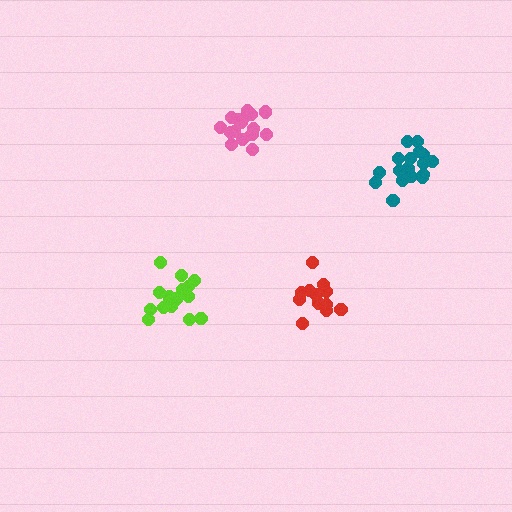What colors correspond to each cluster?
The clusters are colored: lime, red, pink, teal.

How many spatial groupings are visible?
There are 4 spatial groupings.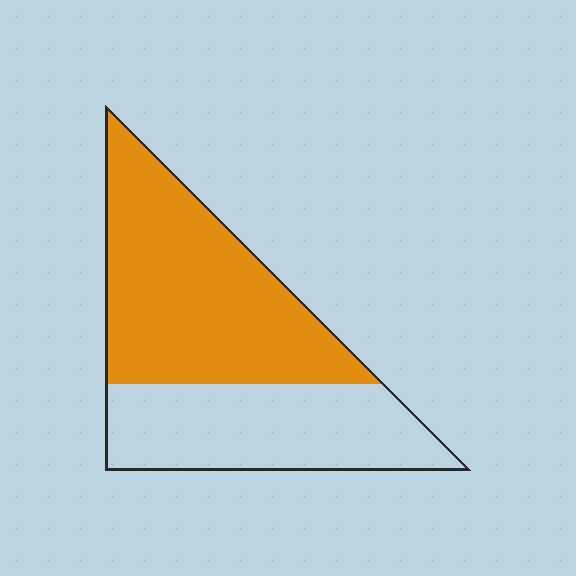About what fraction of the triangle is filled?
About three fifths (3/5).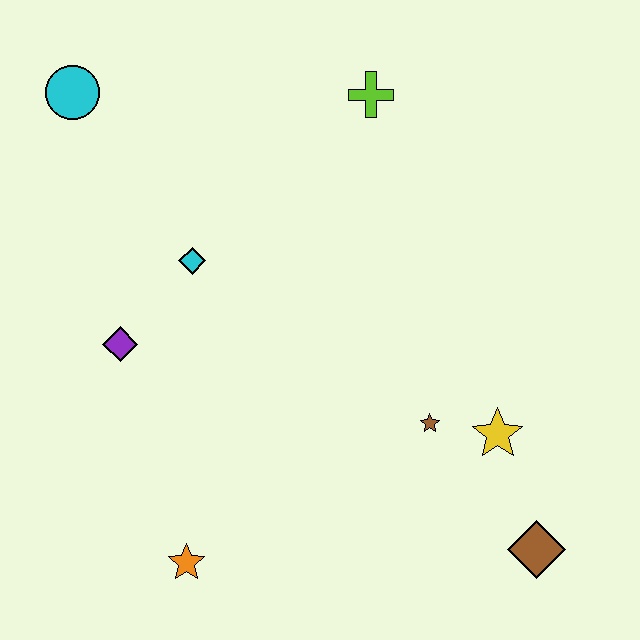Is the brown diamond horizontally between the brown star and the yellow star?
No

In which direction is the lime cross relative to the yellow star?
The lime cross is above the yellow star.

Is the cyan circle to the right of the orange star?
No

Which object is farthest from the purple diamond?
The brown diamond is farthest from the purple diamond.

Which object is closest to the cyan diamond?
The purple diamond is closest to the cyan diamond.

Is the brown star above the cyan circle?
No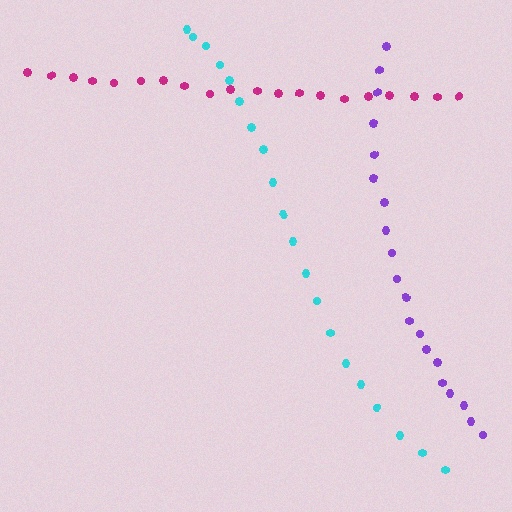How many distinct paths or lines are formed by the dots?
There are 3 distinct paths.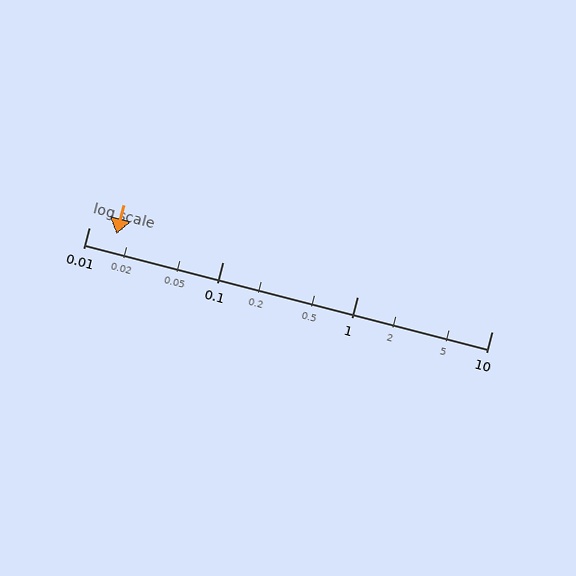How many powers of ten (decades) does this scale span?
The scale spans 3 decades, from 0.01 to 10.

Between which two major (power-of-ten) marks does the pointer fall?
The pointer is between 0.01 and 0.1.